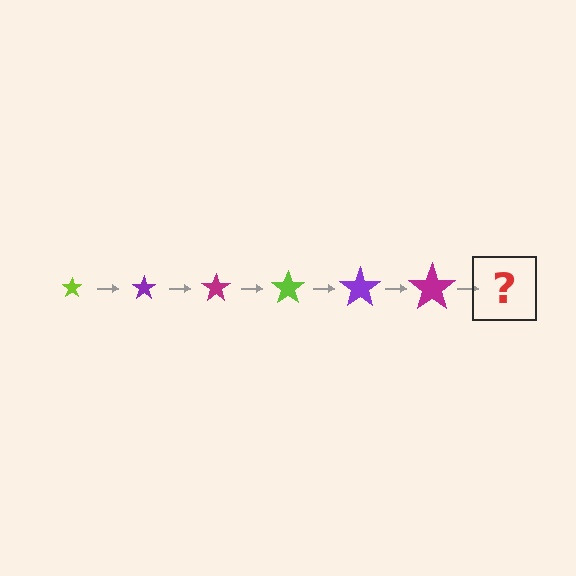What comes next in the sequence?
The next element should be a lime star, larger than the previous one.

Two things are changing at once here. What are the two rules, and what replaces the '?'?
The two rules are that the star grows larger each step and the color cycles through lime, purple, and magenta. The '?' should be a lime star, larger than the previous one.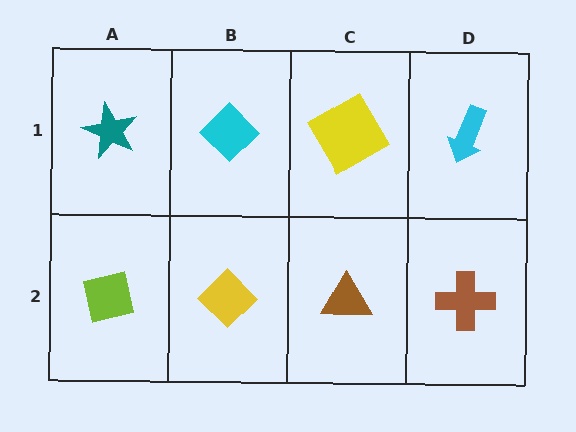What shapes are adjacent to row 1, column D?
A brown cross (row 2, column D), a yellow diamond (row 1, column C).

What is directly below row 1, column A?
A lime square.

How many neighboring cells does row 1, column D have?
2.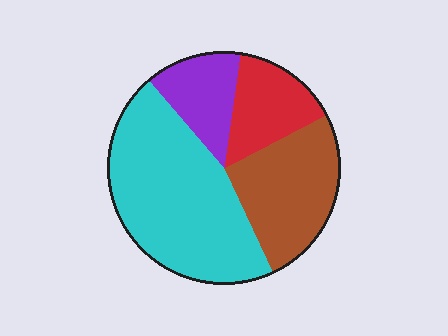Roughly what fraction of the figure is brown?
Brown takes up about one quarter (1/4) of the figure.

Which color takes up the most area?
Cyan, at roughly 45%.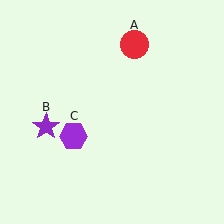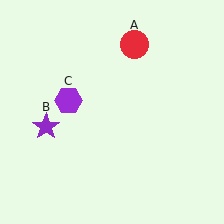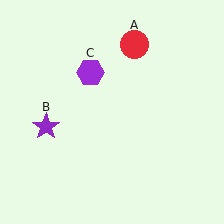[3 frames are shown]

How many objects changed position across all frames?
1 object changed position: purple hexagon (object C).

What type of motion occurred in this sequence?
The purple hexagon (object C) rotated clockwise around the center of the scene.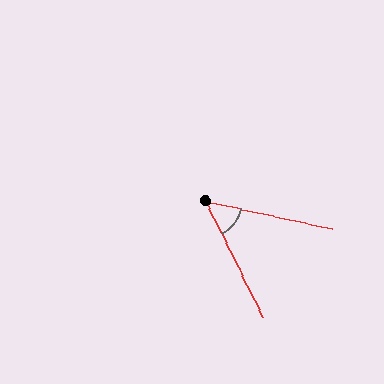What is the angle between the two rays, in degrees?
Approximately 51 degrees.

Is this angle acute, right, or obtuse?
It is acute.